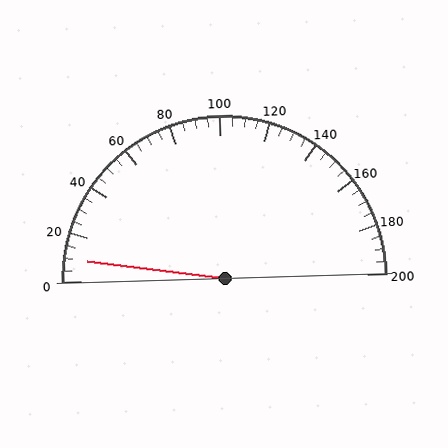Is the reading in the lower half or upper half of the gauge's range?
The reading is in the lower half of the range (0 to 200).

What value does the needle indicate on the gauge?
The needle indicates approximately 10.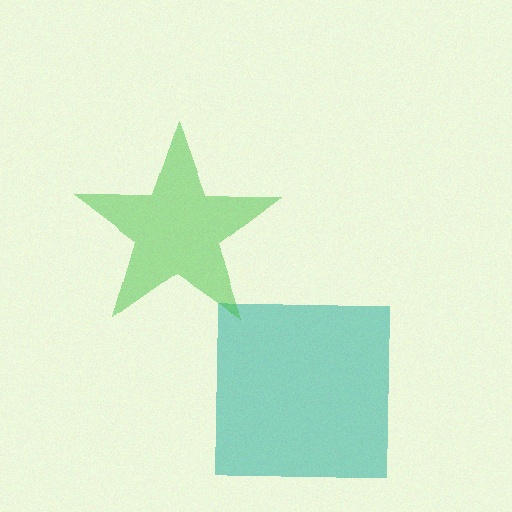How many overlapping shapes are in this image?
There are 2 overlapping shapes in the image.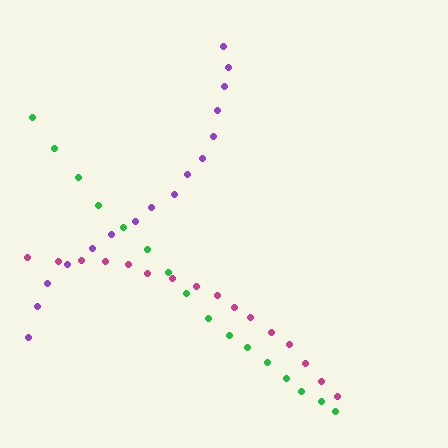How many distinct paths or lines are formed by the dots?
There are 3 distinct paths.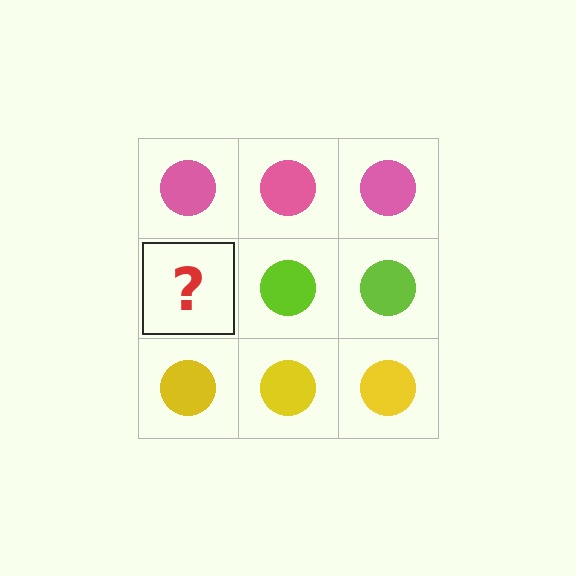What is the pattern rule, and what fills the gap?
The rule is that each row has a consistent color. The gap should be filled with a lime circle.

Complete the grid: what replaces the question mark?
The question mark should be replaced with a lime circle.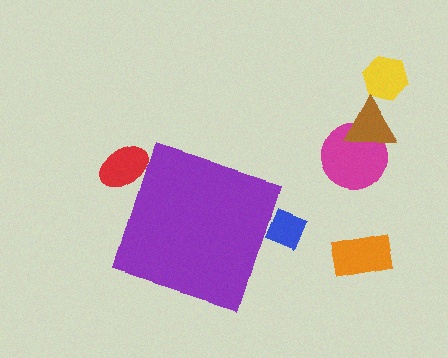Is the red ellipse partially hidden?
Yes, the red ellipse is partially hidden behind the purple diamond.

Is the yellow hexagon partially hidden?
No, the yellow hexagon is fully visible.